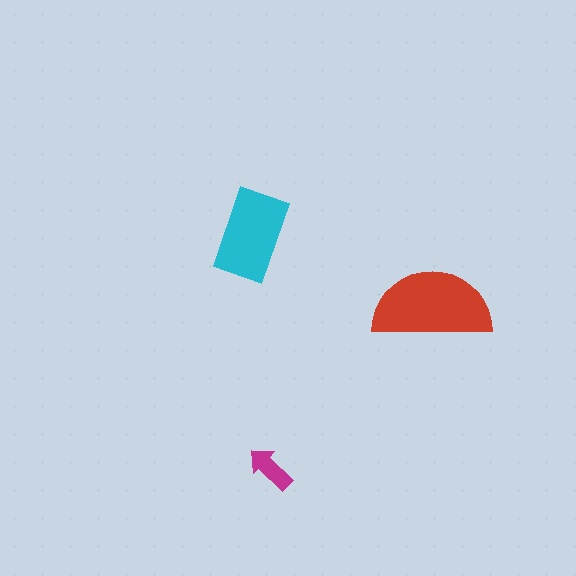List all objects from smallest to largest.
The magenta arrow, the cyan rectangle, the red semicircle.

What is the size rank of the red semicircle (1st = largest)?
1st.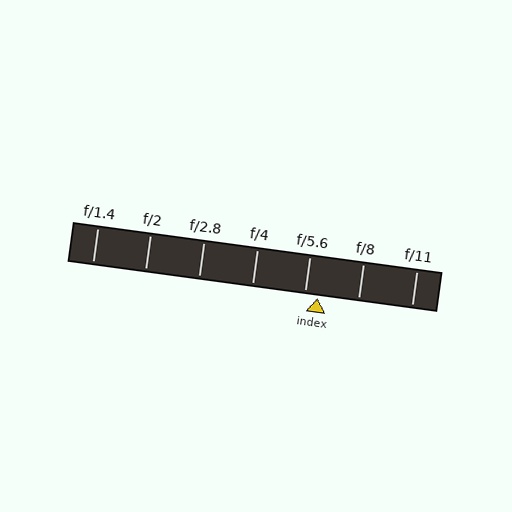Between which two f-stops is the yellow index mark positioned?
The index mark is between f/5.6 and f/8.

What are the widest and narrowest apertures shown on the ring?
The widest aperture shown is f/1.4 and the narrowest is f/11.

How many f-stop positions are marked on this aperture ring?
There are 7 f-stop positions marked.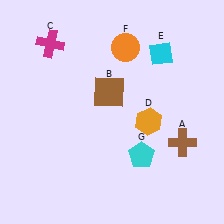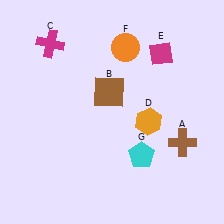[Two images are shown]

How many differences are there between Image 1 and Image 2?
There is 1 difference between the two images.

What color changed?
The diamond (E) changed from cyan in Image 1 to magenta in Image 2.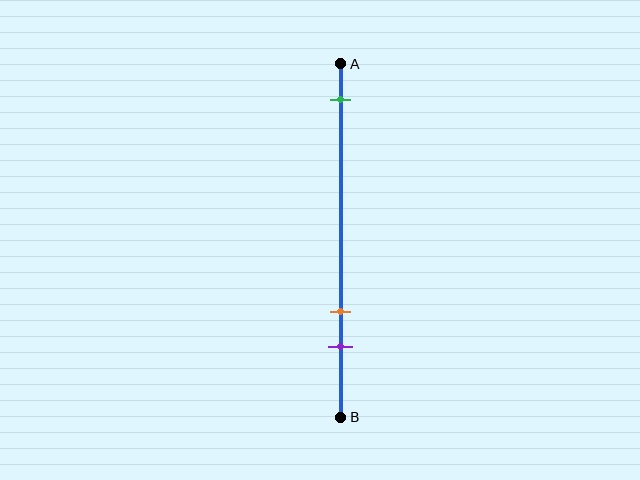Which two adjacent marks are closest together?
The orange and purple marks are the closest adjacent pair.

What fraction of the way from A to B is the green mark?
The green mark is approximately 10% (0.1) of the way from A to B.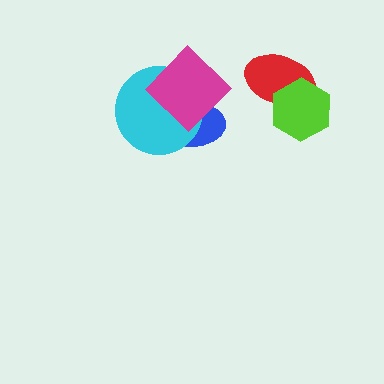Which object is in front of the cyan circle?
The magenta diamond is in front of the cyan circle.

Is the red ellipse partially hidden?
Yes, it is partially covered by another shape.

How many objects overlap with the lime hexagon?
1 object overlaps with the lime hexagon.